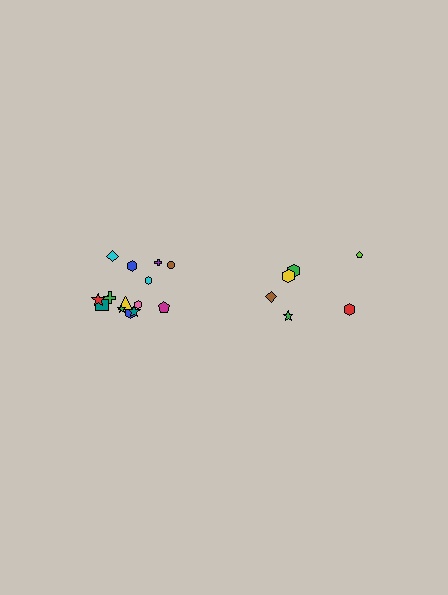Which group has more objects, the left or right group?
The left group.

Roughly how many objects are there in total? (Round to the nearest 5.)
Roughly 20 objects in total.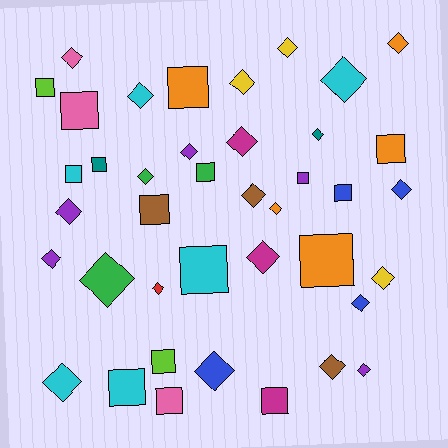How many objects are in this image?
There are 40 objects.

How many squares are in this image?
There are 16 squares.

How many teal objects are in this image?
There are 2 teal objects.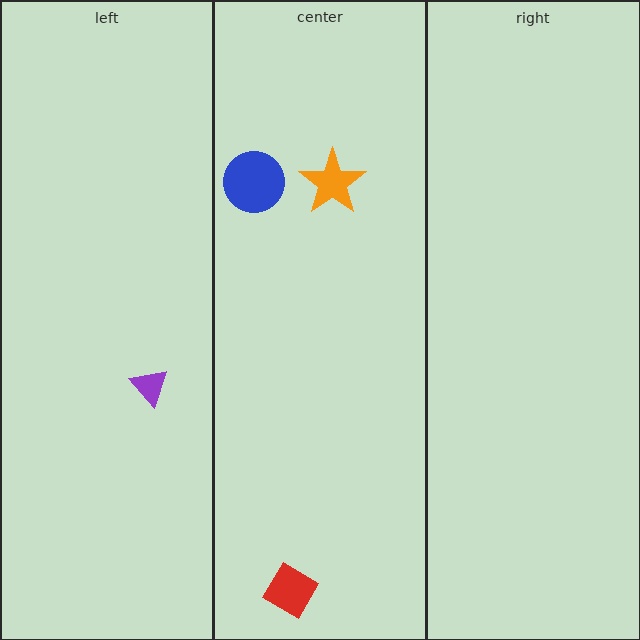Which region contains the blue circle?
The center region.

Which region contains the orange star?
The center region.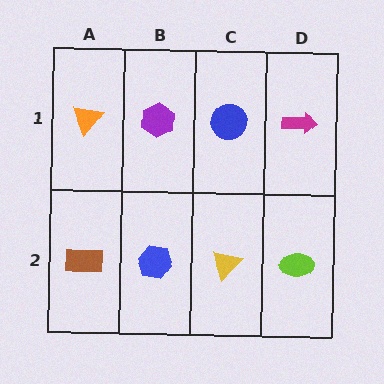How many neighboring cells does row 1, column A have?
2.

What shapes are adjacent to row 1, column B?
A blue hexagon (row 2, column B), an orange triangle (row 1, column A), a blue circle (row 1, column C).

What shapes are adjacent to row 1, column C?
A yellow triangle (row 2, column C), a purple hexagon (row 1, column B), a magenta arrow (row 1, column D).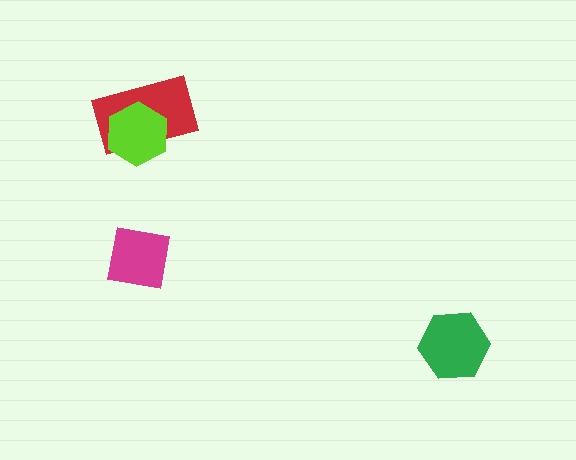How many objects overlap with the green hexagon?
0 objects overlap with the green hexagon.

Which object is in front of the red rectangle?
The lime hexagon is in front of the red rectangle.